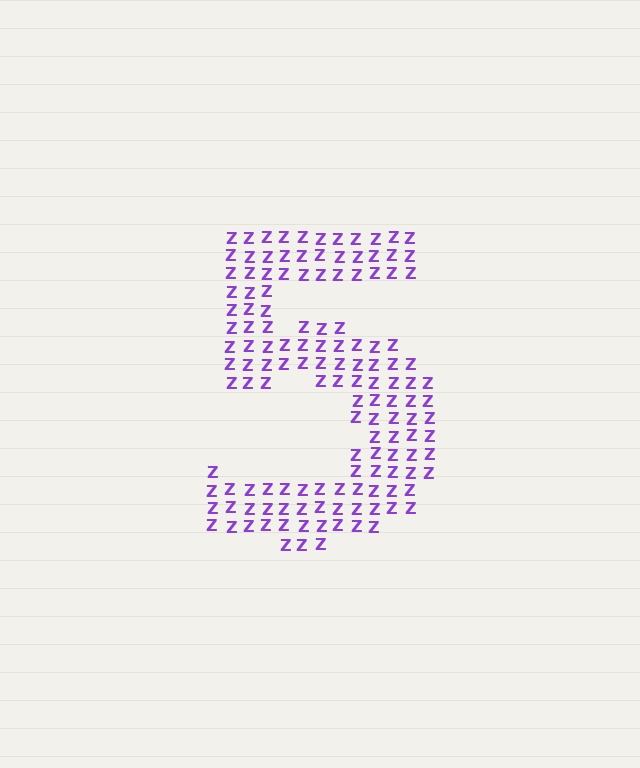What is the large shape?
The large shape is the digit 5.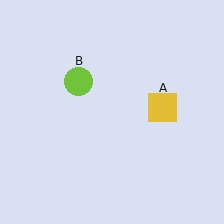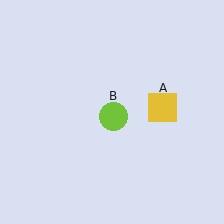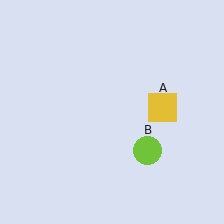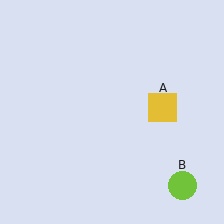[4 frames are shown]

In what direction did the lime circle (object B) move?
The lime circle (object B) moved down and to the right.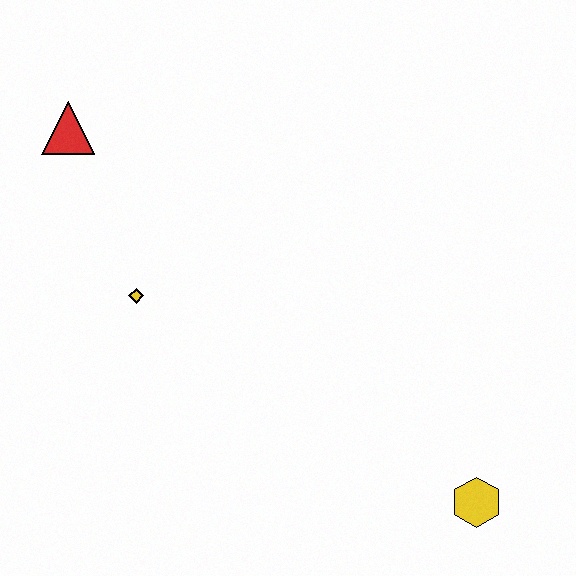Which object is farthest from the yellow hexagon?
The red triangle is farthest from the yellow hexagon.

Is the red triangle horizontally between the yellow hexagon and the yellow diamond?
No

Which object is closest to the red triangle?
The yellow diamond is closest to the red triangle.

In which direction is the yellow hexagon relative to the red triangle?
The yellow hexagon is to the right of the red triangle.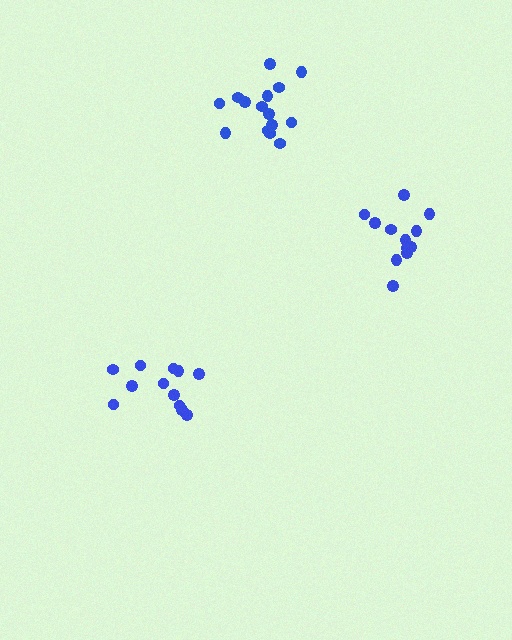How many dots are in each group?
Group 1: 12 dots, Group 2: 15 dots, Group 3: 12 dots (39 total).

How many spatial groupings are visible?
There are 3 spatial groupings.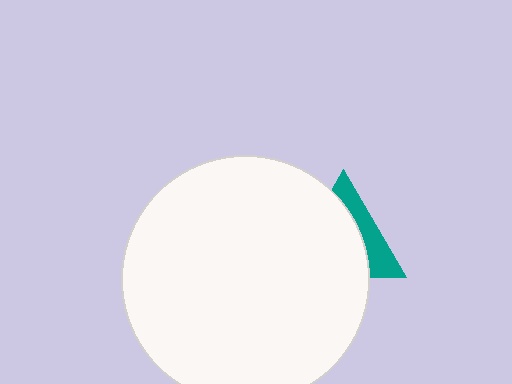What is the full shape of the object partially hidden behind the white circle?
The partially hidden object is a teal triangle.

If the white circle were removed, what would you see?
You would see the complete teal triangle.